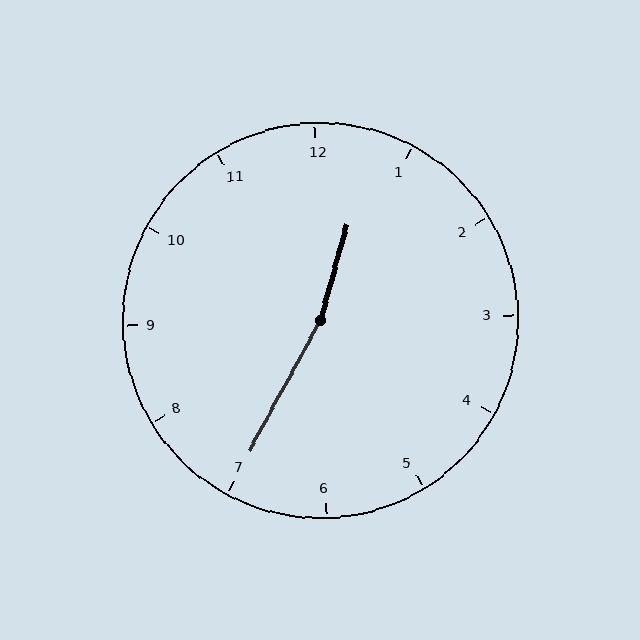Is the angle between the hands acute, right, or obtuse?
It is obtuse.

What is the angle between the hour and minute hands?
Approximately 168 degrees.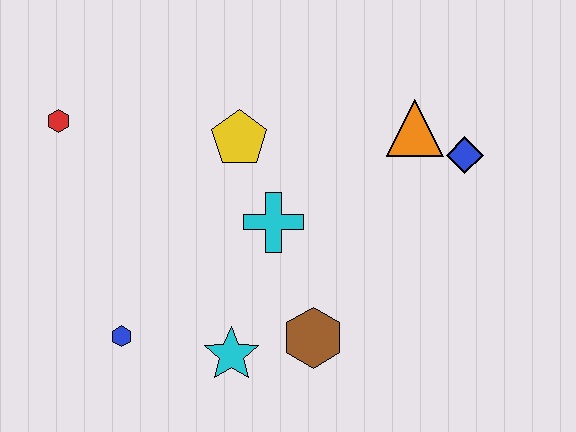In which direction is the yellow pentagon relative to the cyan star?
The yellow pentagon is above the cyan star.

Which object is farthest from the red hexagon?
The blue diamond is farthest from the red hexagon.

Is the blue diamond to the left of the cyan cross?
No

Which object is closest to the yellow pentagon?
The cyan cross is closest to the yellow pentagon.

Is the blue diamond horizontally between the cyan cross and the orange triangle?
No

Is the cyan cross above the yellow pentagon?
No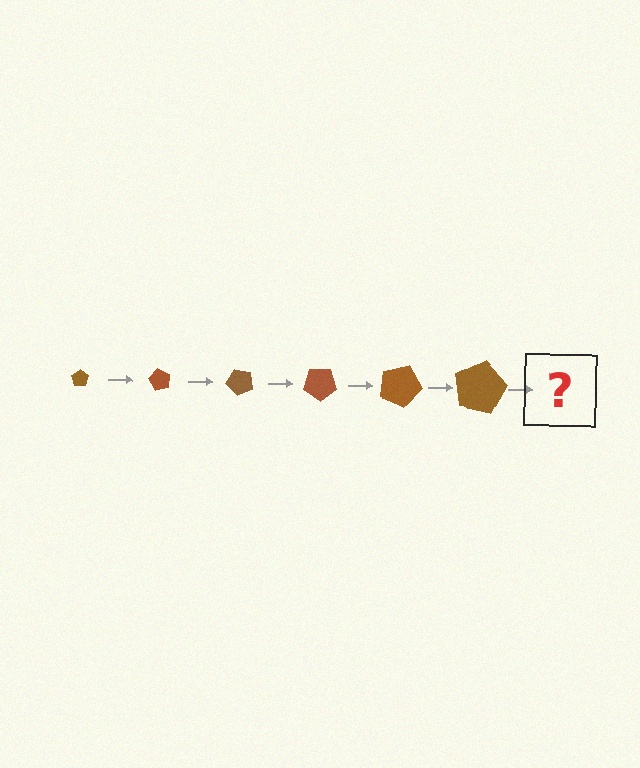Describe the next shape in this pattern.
It should be a pentagon, larger than the previous one and rotated 360 degrees from the start.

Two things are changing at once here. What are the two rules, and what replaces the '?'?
The two rules are that the pentagon grows larger each step and it rotates 60 degrees each step. The '?' should be a pentagon, larger than the previous one and rotated 360 degrees from the start.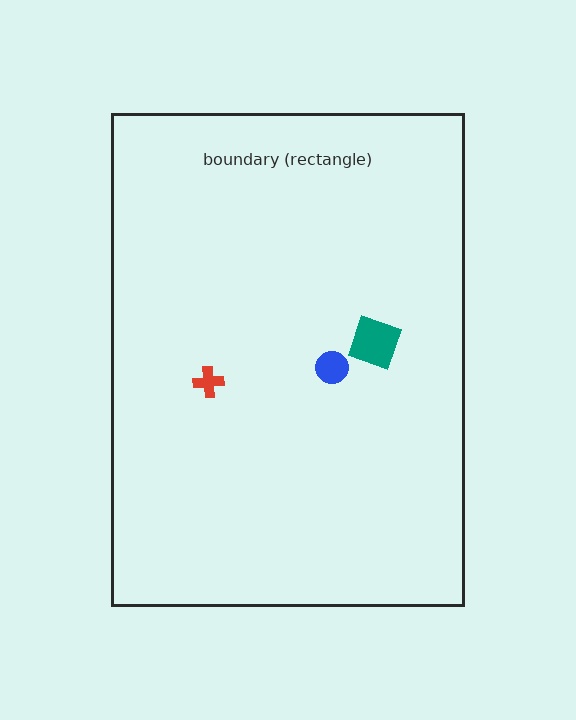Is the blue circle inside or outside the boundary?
Inside.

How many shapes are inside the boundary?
3 inside, 0 outside.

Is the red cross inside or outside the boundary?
Inside.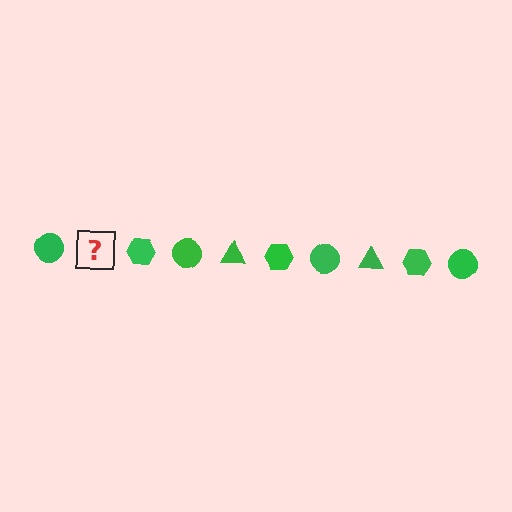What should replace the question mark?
The question mark should be replaced with a green triangle.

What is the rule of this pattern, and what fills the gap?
The rule is that the pattern cycles through circle, triangle, hexagon shapes in green. The gap should be filled with a green triangle.